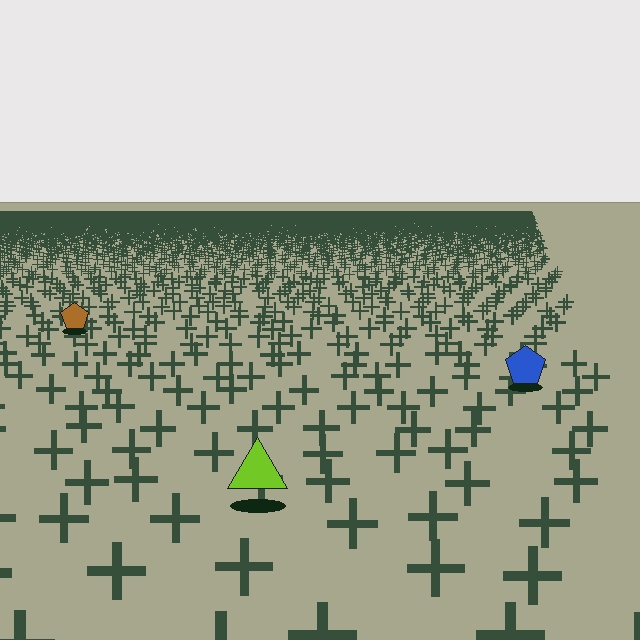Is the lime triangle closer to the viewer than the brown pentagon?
Yes. The lime triangle is closer — you can tell from the texture gradient: the ground texture is coarser near it.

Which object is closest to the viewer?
The lime triangle is closest. The texture marks near it are larger and more spread out.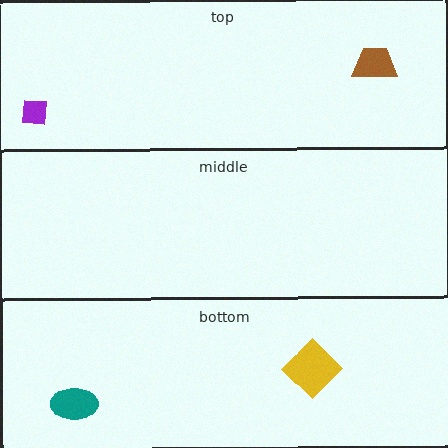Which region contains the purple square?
The top region.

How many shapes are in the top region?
2.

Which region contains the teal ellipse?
The bottom region.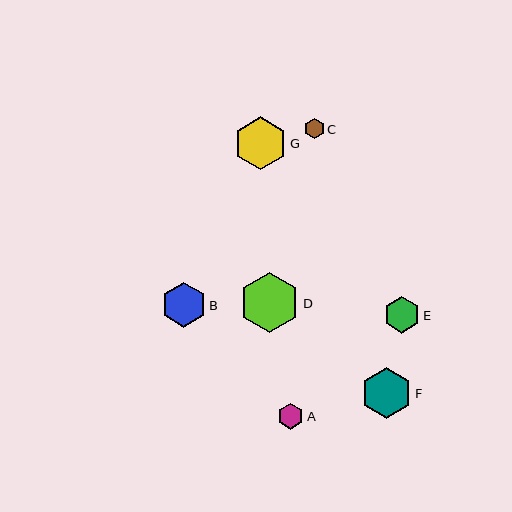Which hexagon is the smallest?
Hexagon C is the smallest with a size of approximately 20 pixels.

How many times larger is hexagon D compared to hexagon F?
Hexagon D is approximately 1.2 times the size of hexagon F.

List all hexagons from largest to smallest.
From largest to smallest: D, G, F, B, E, A, C.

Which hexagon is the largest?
Hexagon D is the largest with a size of approximately 60 pixels.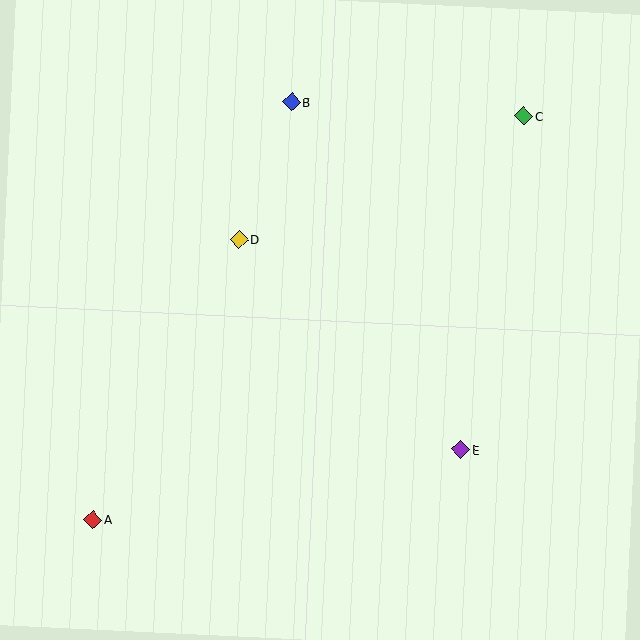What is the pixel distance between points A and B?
The distance between A and B is 463 pixels.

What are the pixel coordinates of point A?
Point A is at (93, 520).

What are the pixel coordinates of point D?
Point D is at (239, 239).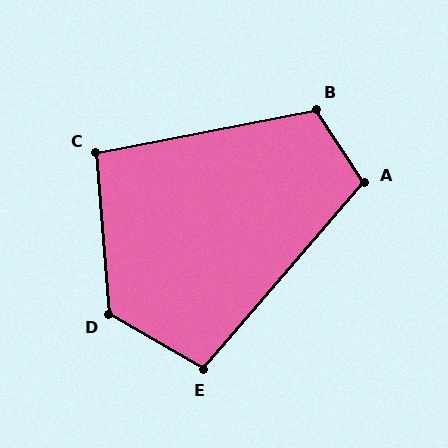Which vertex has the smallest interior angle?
C, at approximately 97 degrees.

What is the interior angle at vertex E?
Approximately 101 degrees (obtuse).